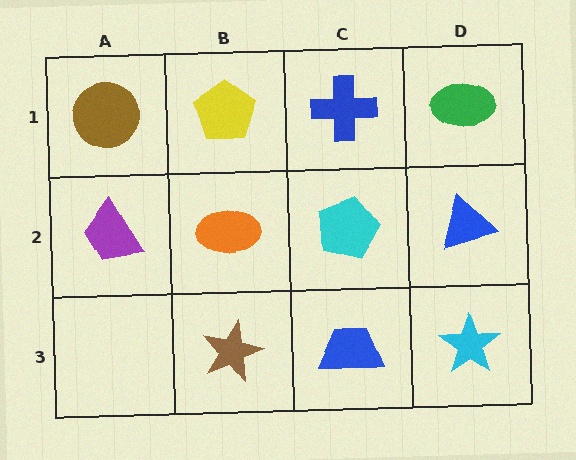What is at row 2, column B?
An orange ellipse.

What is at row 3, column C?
A blue trapezoid.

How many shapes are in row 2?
4 shapes.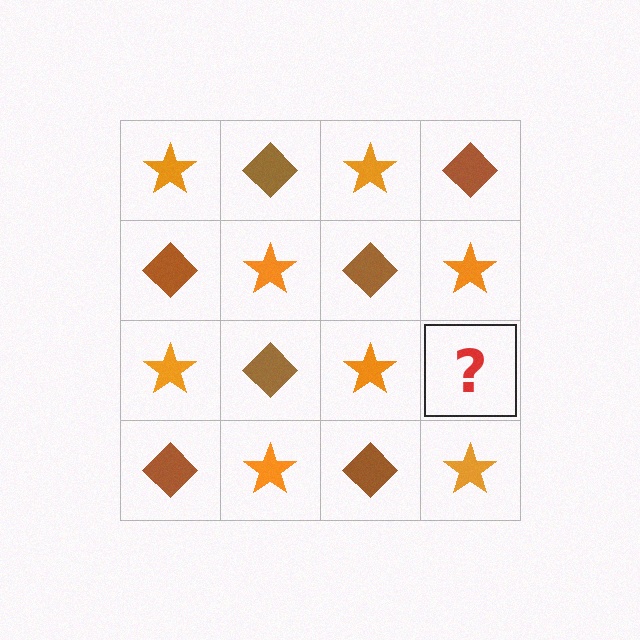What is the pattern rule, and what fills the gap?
The rule is that it alternates orange star and brown diamond in a checkerboard pattern. The gap should be filled with a brown diamond.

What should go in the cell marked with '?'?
The missing cell should contain a brown diamond.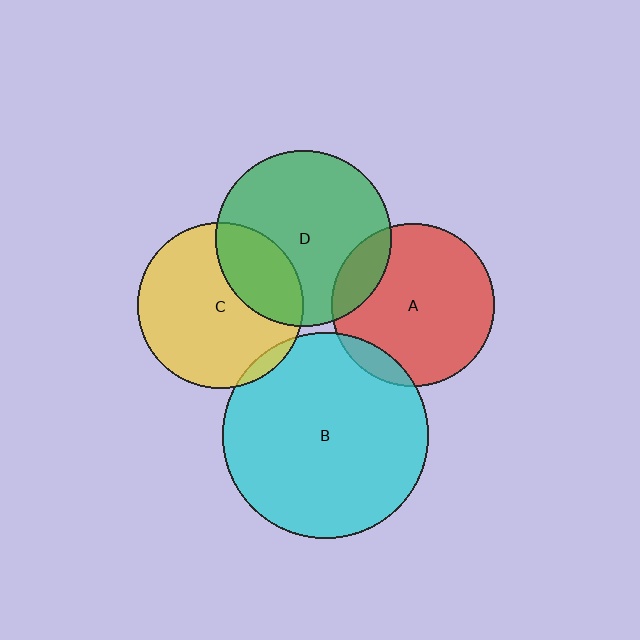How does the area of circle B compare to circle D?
Approximately 1.4 times.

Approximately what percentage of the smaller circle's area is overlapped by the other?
Approximately 25%.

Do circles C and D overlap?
Yes.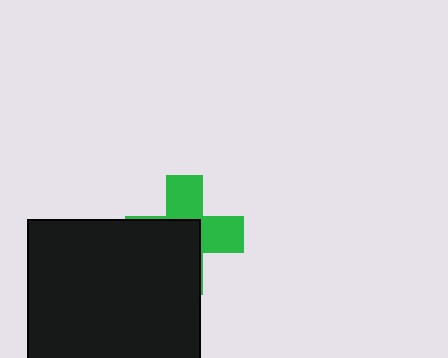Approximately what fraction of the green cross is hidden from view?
Roughly 54% of the green cross is hidden behind the black rectangle.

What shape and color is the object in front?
The object in front is a black rectangle.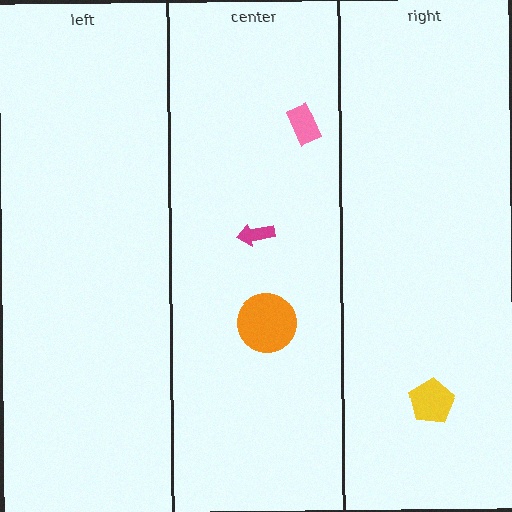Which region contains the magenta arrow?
The center region.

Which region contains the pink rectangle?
The center region.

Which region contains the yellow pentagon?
The right region.